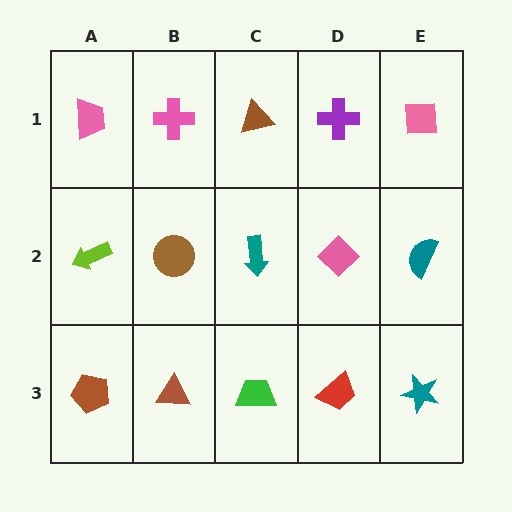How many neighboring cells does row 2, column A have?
3.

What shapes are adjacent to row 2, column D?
A purple cross (row 1, column D), a red trapezoid (row 3, column D), a teal arrow (row 2, column C), a teal semicircle (row 2, column E).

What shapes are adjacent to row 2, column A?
A pink trapezoid (row 1, column A), a brown pentagon (row 3, column A), a brown circle (row 2, column B).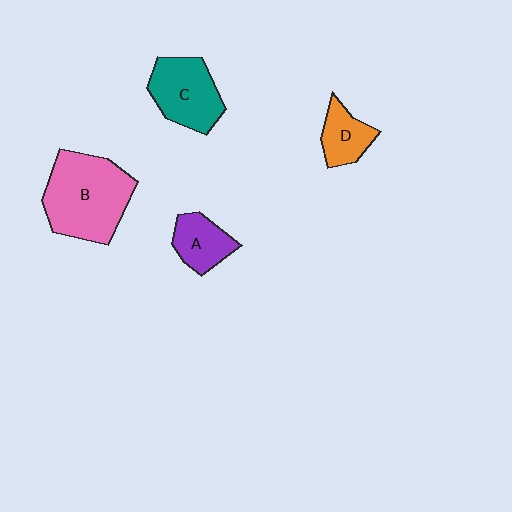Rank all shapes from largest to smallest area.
From largest to smallest: B (pink), C (teal), A (purple), D (orange).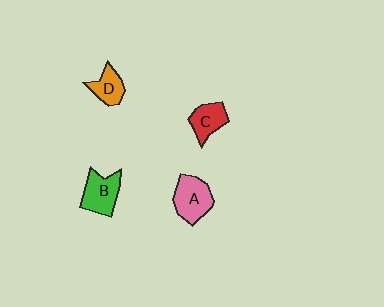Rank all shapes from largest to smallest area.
From largest to smallest: A (pink), B (green), C (red), D (orange).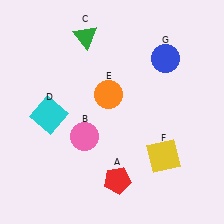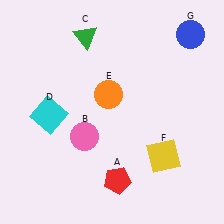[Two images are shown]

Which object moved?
The blue circle (G) moved right.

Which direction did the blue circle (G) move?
The blue circle (G) moved right.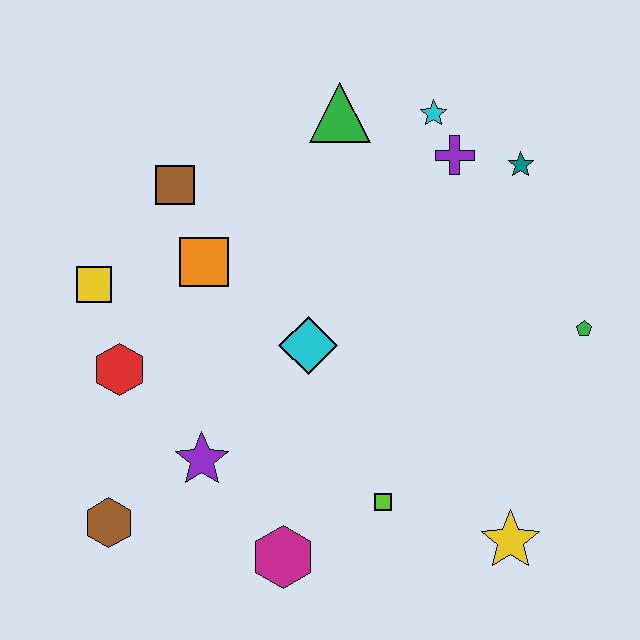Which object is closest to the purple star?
The brown hexagon is closest to the purple star.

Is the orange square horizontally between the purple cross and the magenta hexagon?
No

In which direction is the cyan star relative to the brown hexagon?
The cyan star is above the brown hexagon.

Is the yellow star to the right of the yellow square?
Yes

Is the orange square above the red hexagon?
Yes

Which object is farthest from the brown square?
The yellow star is farthest from the brown square.